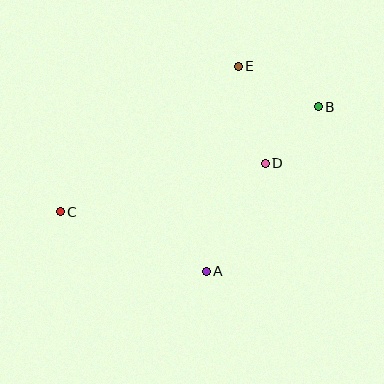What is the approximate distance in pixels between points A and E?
The distance between A and E is approximately 207 pixels.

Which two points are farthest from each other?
Points B and C are farthest from each other.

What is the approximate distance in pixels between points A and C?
The distance between A and C is approximately 157 pixels.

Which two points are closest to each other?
Points B and D are closest to each other.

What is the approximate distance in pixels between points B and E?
The distance between B and E is approximately 90 pixels.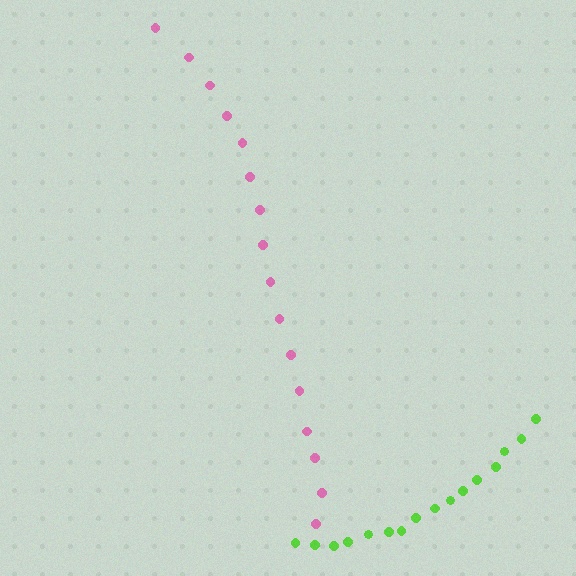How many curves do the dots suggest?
There are 2 distinct paths.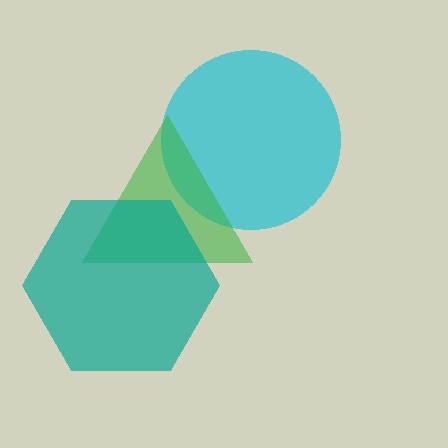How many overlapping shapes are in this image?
There are 3 overlapping shapes in the image.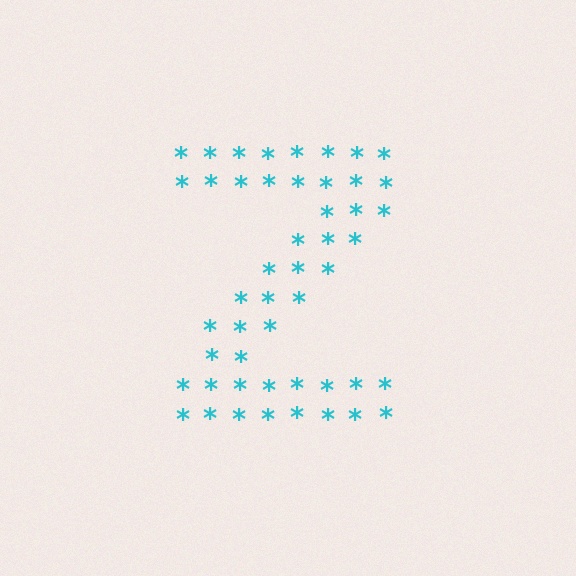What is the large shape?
The large shape is the letter Z.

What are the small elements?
The small elements are asterisks.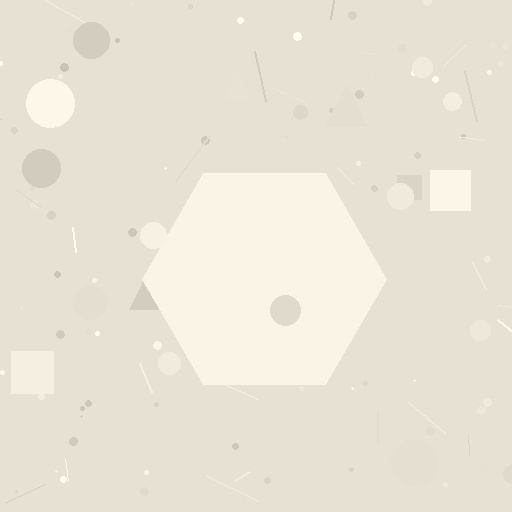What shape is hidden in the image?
A hexagon is hidden in the image.